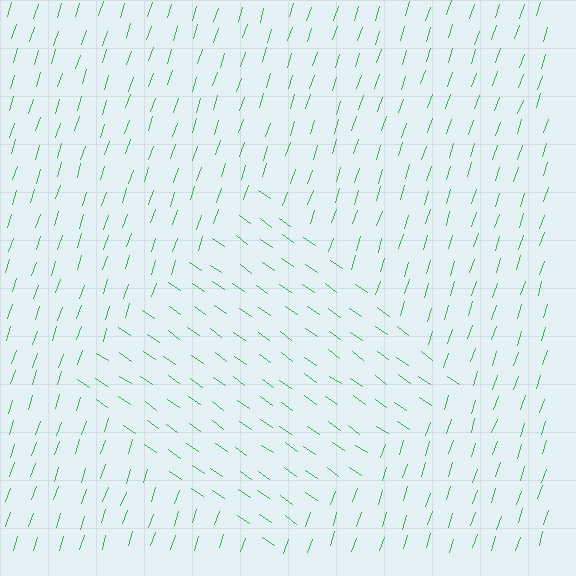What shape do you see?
I see a diamond.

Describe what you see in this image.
The image is filled with small green line segments. A diamond region in the image has lines oriented differently from the surrounding lines, creating a visible texture boundary.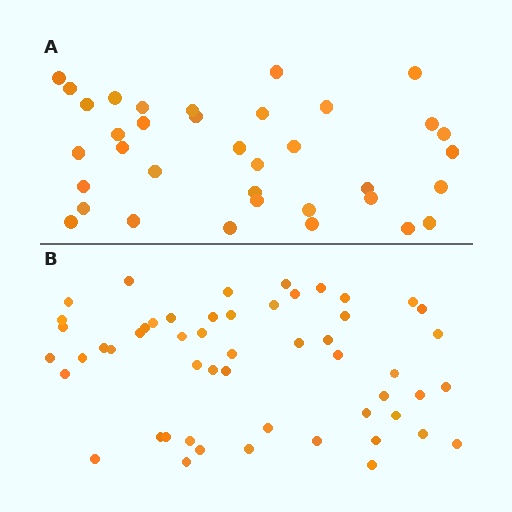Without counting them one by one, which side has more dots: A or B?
Region B (the bottom region) has more dots.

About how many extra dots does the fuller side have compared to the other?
Region B has approximately 15 more dots than region A.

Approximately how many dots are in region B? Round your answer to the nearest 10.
About 50 dots. (The exact count is 53, which rounds to 50.)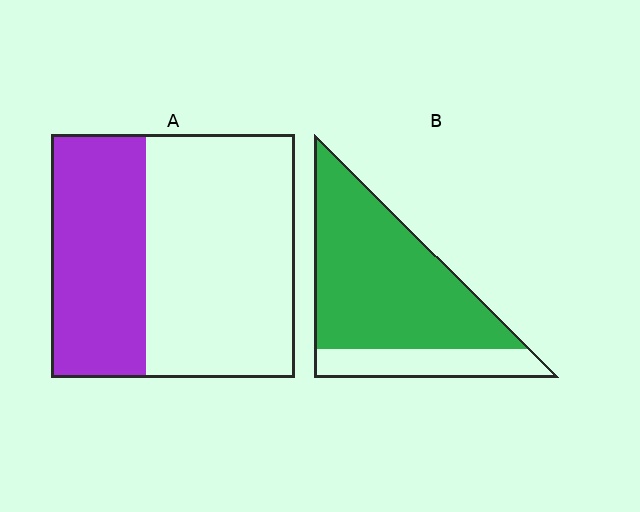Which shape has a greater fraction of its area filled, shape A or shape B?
Shape B.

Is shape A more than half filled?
No.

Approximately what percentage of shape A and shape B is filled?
A is approximately 40% and B is approximately 80%.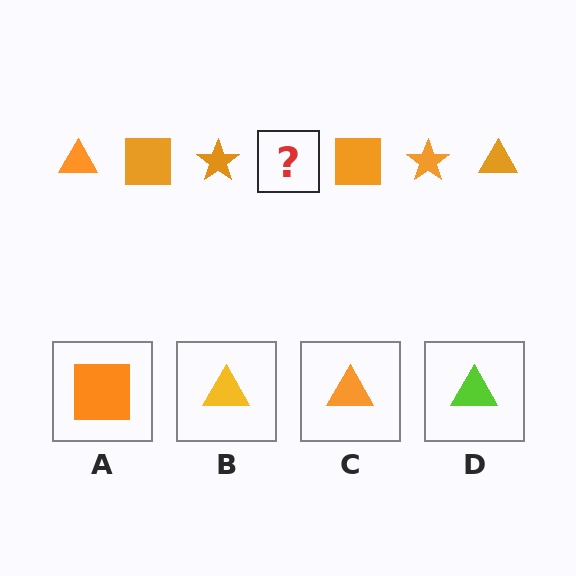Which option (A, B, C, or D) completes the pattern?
C.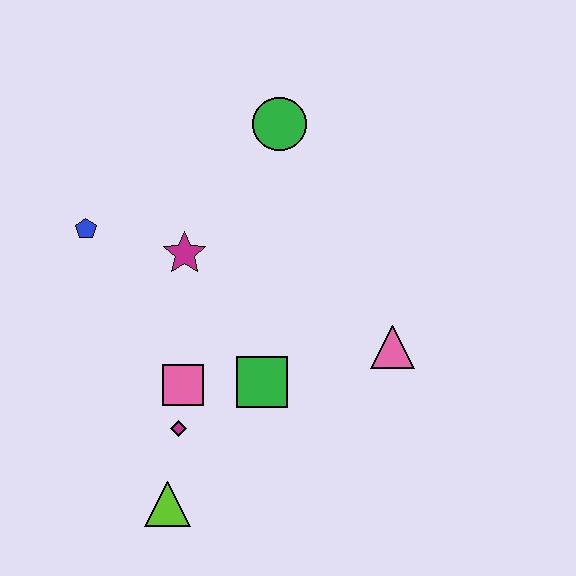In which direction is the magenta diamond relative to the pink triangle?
The magenta diamond is to the left of the pink triangle.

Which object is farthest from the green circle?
The lime triangle is farthest from the green circle.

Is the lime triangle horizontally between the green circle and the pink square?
No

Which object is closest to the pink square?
The magenta diamond is closest to the pink square.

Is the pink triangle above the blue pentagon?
No